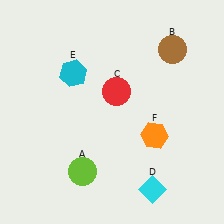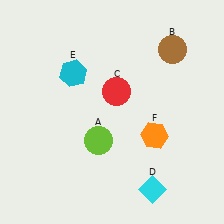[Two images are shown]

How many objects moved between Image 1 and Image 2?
1 object moved between the two images.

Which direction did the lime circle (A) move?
The lime circle (A) moved up.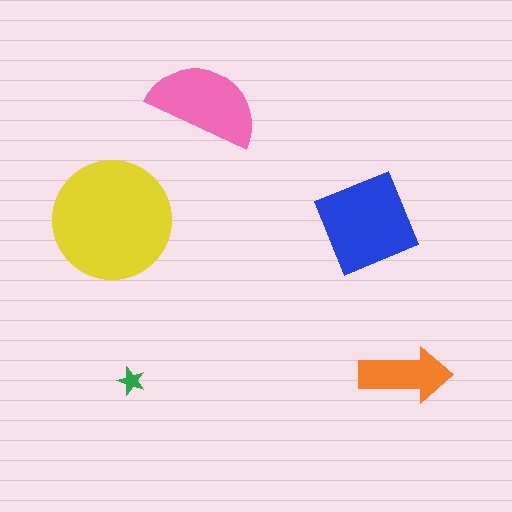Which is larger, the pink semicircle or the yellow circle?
The yellow circle.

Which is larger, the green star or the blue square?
The blue square.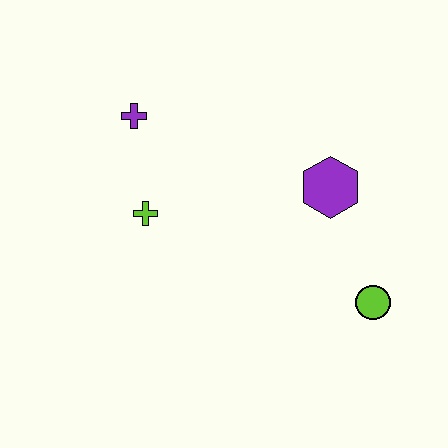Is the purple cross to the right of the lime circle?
No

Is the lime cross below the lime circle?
No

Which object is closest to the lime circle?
The purple hexagon is closest to the lime circle.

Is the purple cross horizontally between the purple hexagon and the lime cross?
No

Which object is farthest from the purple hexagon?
The purple cross is farthest from the purple hexagon.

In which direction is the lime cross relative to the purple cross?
The lime cross is below the purple cross.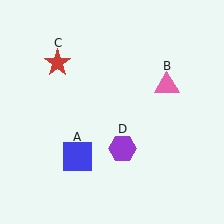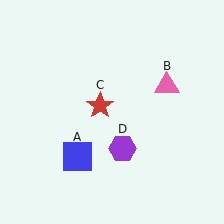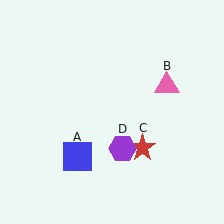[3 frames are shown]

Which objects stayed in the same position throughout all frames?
Blue square (object A) and pink triangle (object B) and purple hexagon (object D) remained stationary.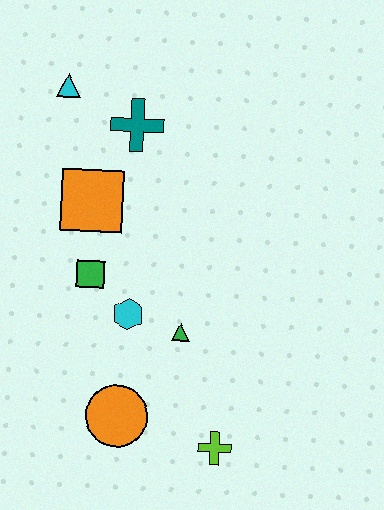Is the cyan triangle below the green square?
No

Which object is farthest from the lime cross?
The cyan triangle is farthest from the lime cross.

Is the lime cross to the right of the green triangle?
Yes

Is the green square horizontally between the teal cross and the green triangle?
No